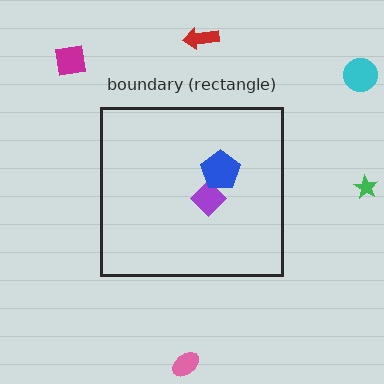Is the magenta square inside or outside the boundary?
Outside.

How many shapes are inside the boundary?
2 inside, 5 outside.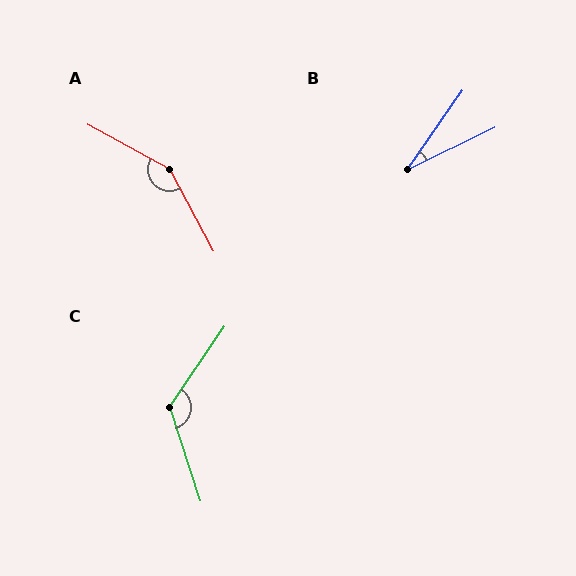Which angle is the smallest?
B, at approximately 29 degrees.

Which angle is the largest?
A, at approximately 147 degrees.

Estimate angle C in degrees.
Approximately 128 degrees.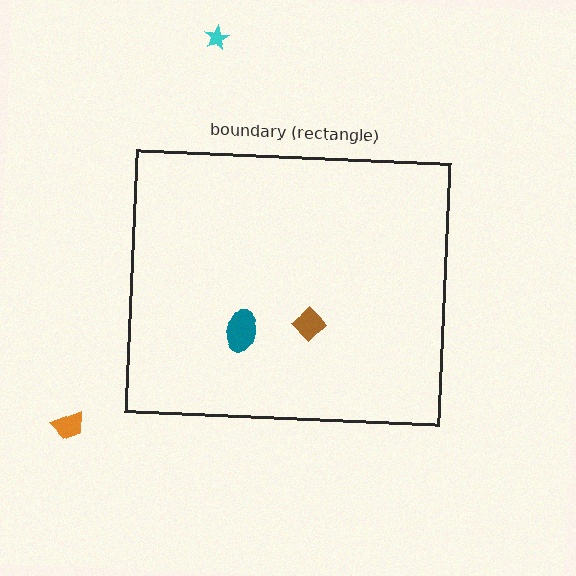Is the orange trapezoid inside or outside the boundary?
Outside.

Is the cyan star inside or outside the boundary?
Outside.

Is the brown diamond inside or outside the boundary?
Inside.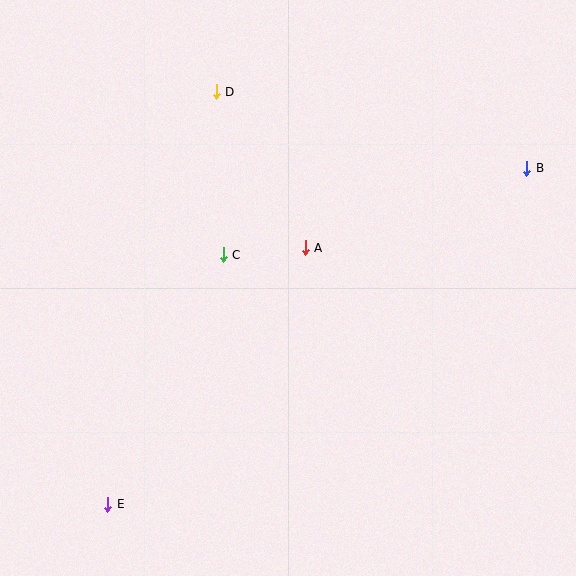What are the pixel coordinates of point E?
Point E is at (108, 504).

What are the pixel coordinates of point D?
Point D is at (216, 92).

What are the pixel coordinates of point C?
Point C is at (223, 255).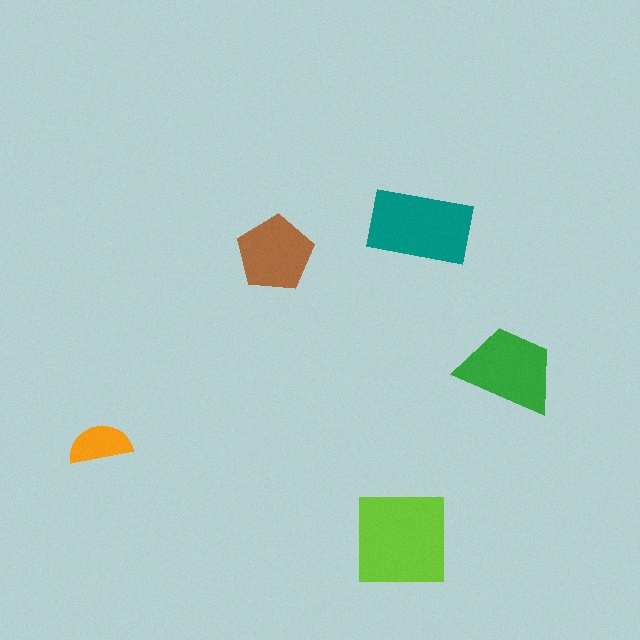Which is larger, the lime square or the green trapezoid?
The lime square.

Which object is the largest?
The lime square.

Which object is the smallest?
The orange semicircle.